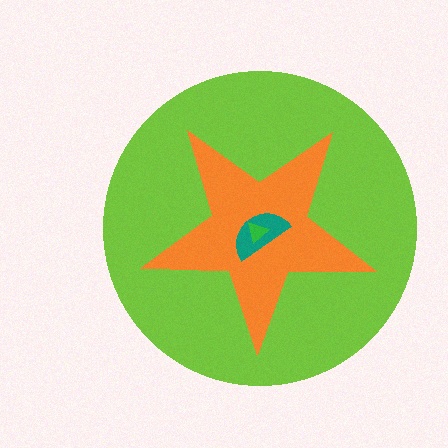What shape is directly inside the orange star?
The teal semicircle.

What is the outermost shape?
The lime circle.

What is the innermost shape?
The green triangle.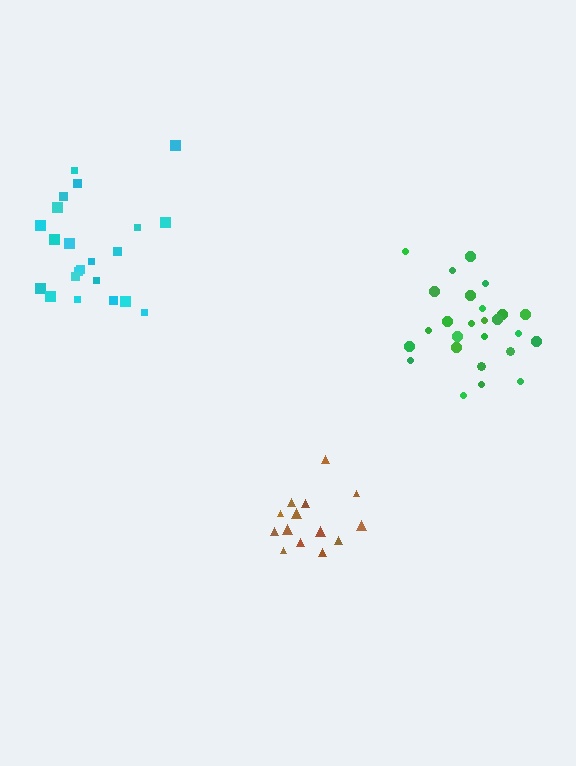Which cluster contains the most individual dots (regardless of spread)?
Green (26).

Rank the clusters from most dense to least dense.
green, brown, cyan.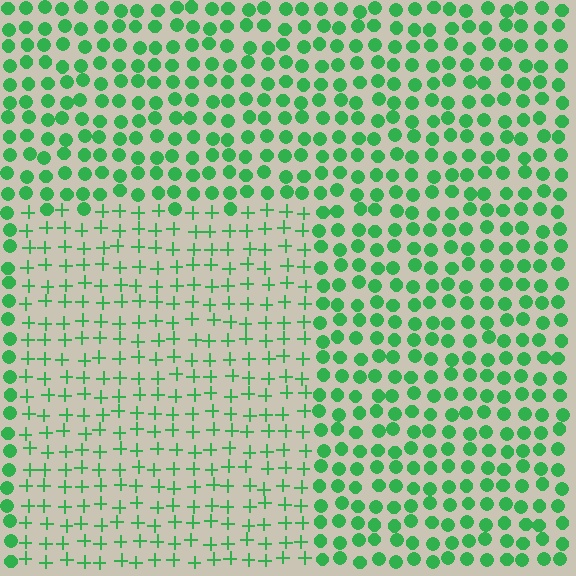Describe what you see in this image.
The image is filled with small green elements arranged in a uniform grid. A rectangle-shaped region contains plus signs, while the surrounding area contains circles. The boundary is defined purely by the change in element shape.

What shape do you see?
I see a rectangle.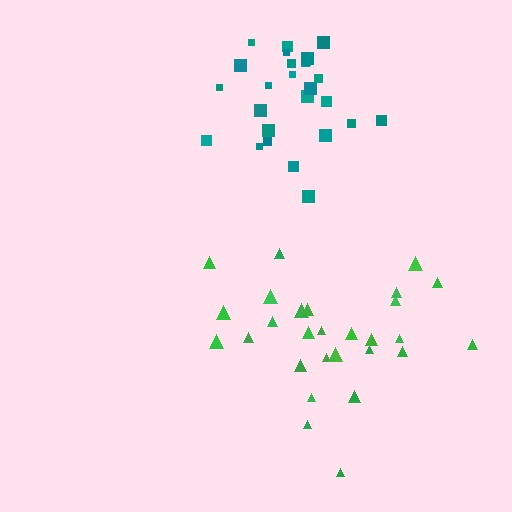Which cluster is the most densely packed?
Teal.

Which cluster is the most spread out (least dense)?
Green.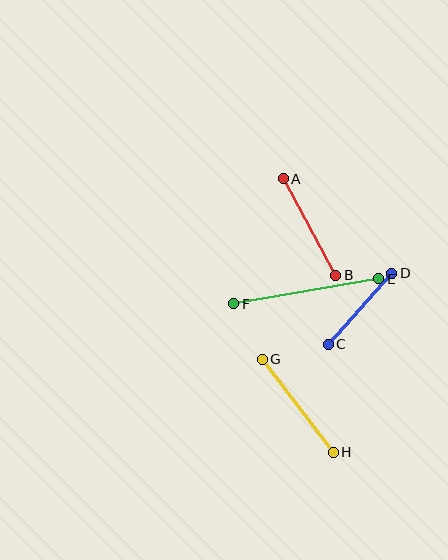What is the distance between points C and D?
The distance is approximately 95 pixels.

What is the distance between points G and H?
The distance is approximately 117 pixels.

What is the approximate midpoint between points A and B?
The midpoint is at approximately (309, 227) pixels.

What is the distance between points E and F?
The distance is approximately 147 pixels.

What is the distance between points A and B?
The distance is approximately 110 pixels.